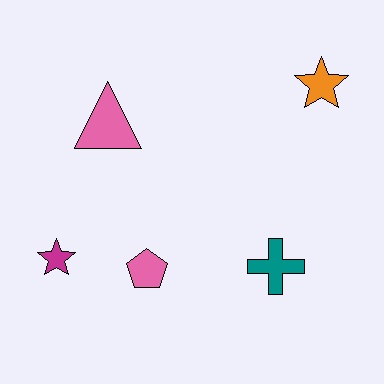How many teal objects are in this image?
There is 1 teal object.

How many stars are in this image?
There are 2 stars.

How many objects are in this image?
There are 5 objects.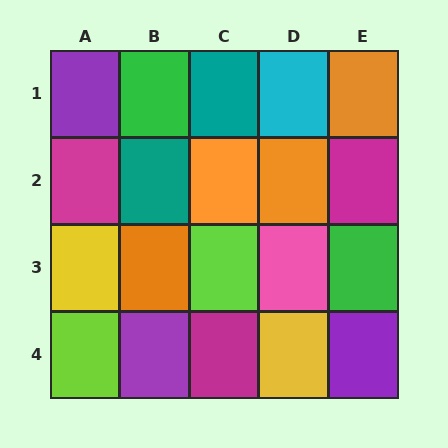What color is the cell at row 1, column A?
Purple.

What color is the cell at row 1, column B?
Green.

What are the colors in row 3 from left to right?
Yellow, orange, lime, pink, green.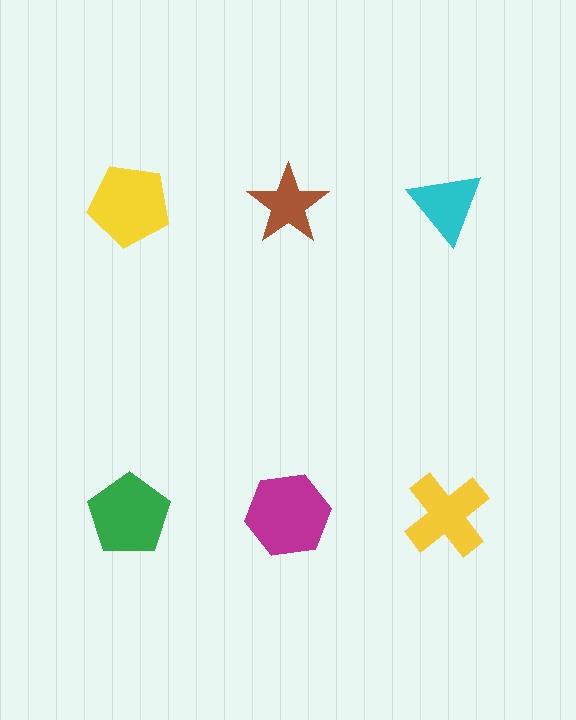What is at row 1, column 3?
A cyan triangle.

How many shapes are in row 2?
3 shapes.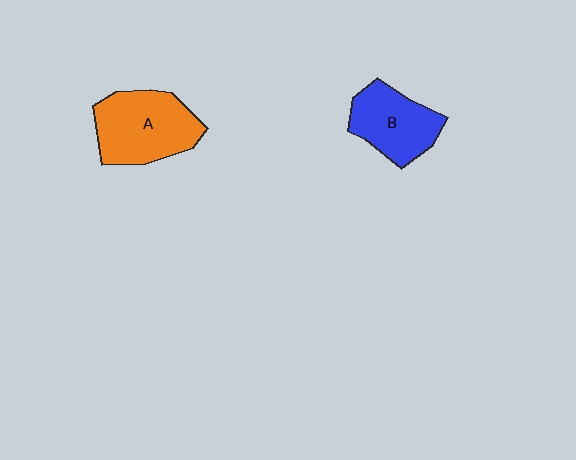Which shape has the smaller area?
Shape B (blue).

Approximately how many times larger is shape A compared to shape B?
Approximately 1.3 times.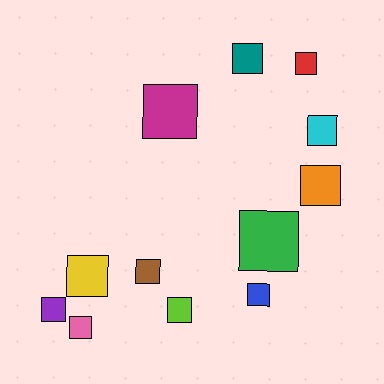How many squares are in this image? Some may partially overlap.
There are 12 squares.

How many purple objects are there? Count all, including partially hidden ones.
There is 1 purple object.